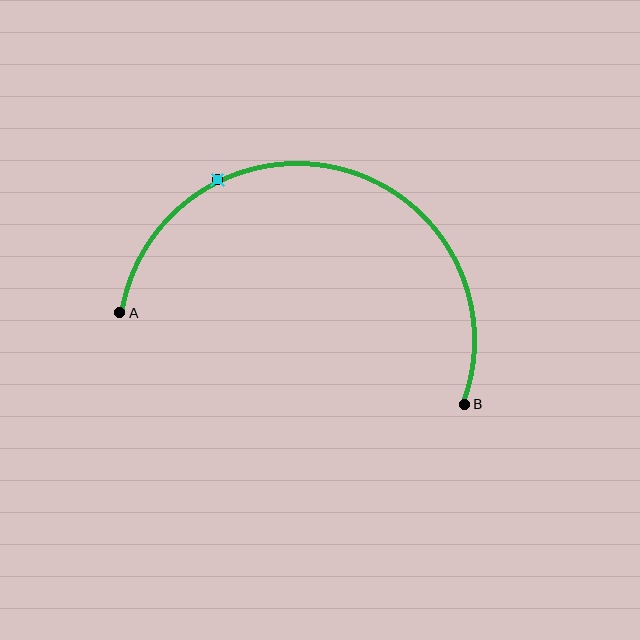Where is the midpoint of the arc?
The arc midpoint is the point on the curve farthest from the straight line joining A and B. It sits above that line.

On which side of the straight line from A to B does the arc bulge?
The arc bulges above the straight line connecting A and B.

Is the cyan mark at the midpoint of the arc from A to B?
No. The cyan mark lies on the arc but is closer to endpoint A. The arc midpoint would be at the point on the curve equidistant along the arc from both A and B.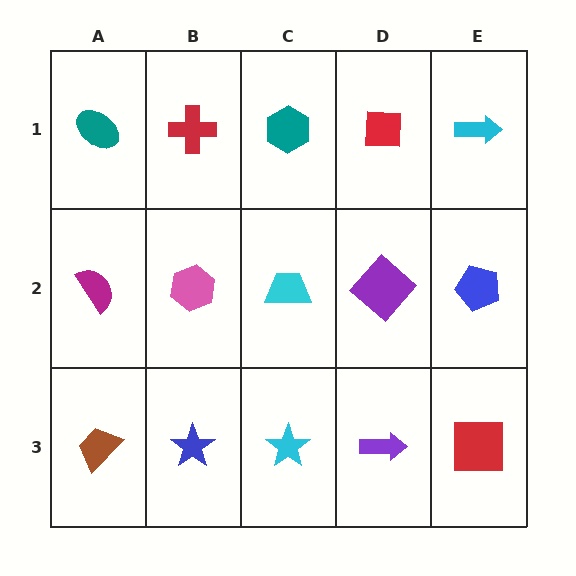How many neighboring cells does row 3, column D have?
3.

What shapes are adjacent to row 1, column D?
A purple diamond (row 2, column D), a teal hexagon (row 1, column C), a cyan arrow (row 1, column E).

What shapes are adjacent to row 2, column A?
A teal ellipse (row 1, column A), a brown trapezoid (row 3, column A), a pink hexagon (row 2, column B).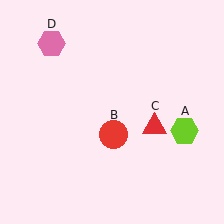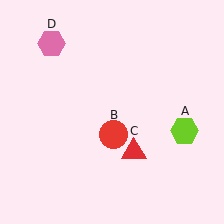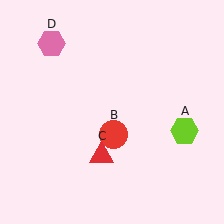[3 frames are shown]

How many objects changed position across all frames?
1 object changed position: red triangle (object C).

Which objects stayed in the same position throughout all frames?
Lime hexagon (object A) and red circle (object B) and pink hexagon (object D) remained stationary.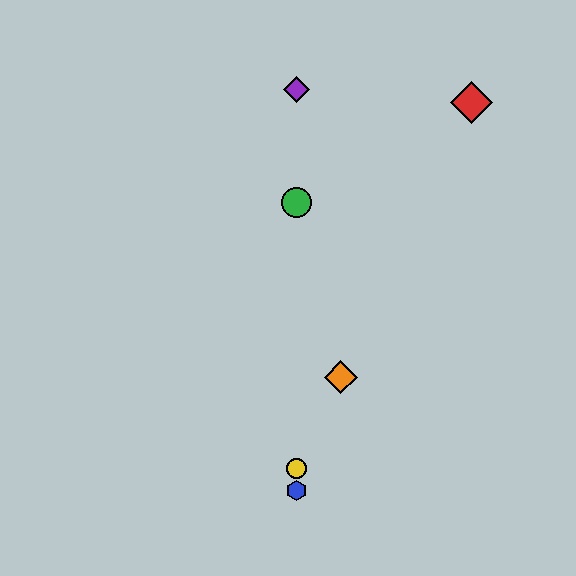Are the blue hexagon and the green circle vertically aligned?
Yes, both are at x≈296.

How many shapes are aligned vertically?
4 shapes (the blue hexagon, the green circle, the yellow circle, the purple diamond) are aligned vertically.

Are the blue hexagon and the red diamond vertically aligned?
No, the blue hexagon is at x≈296 and the red diamond is at x≈471.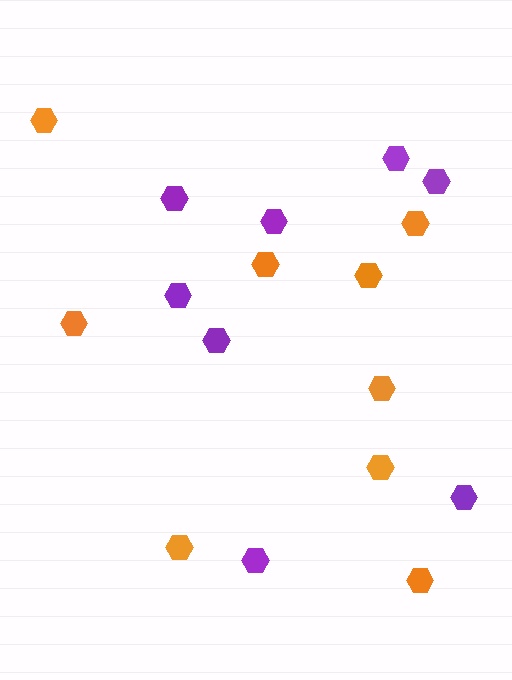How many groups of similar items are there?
There are 2 groups: one group of purple hexagons (8) and one group of orange hexagons (9).